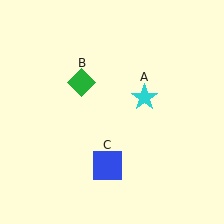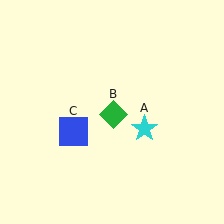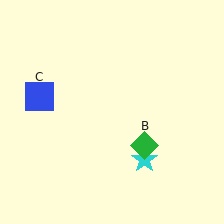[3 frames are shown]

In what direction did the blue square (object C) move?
The blue square (object C) moved up and to the left.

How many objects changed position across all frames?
3 objects changed position: cyan star (object A), green diamond (object B), blue square (object C).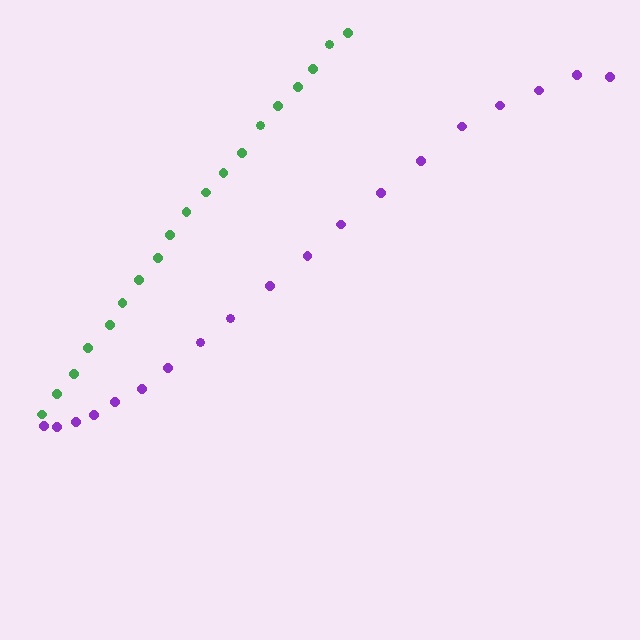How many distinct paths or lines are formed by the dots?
There are 2 distinct paths.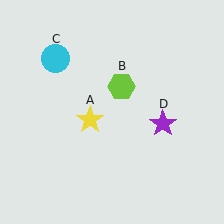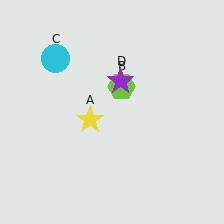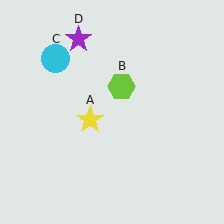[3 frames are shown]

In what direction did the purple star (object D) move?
The purple star (object D) moved up and to the left.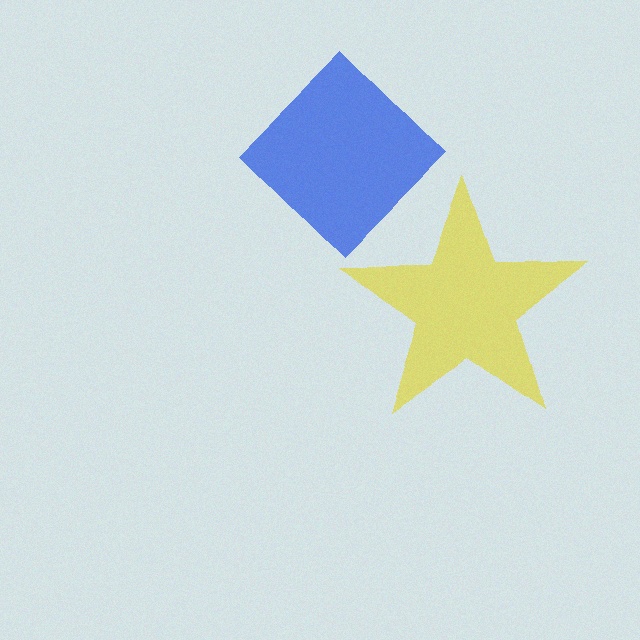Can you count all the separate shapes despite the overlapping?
Yes, there are 2 separate shapes.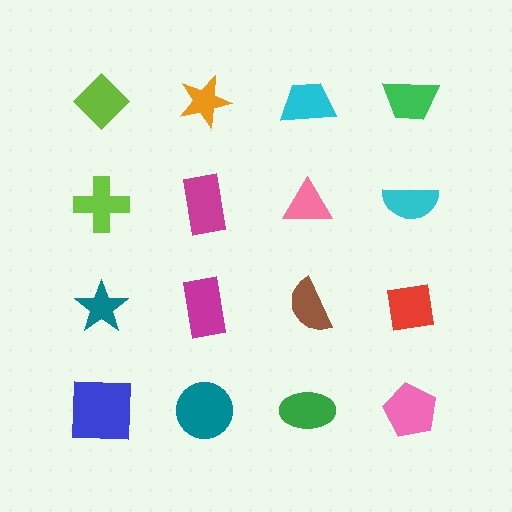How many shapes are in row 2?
4 shapes.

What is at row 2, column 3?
A pink triangle.